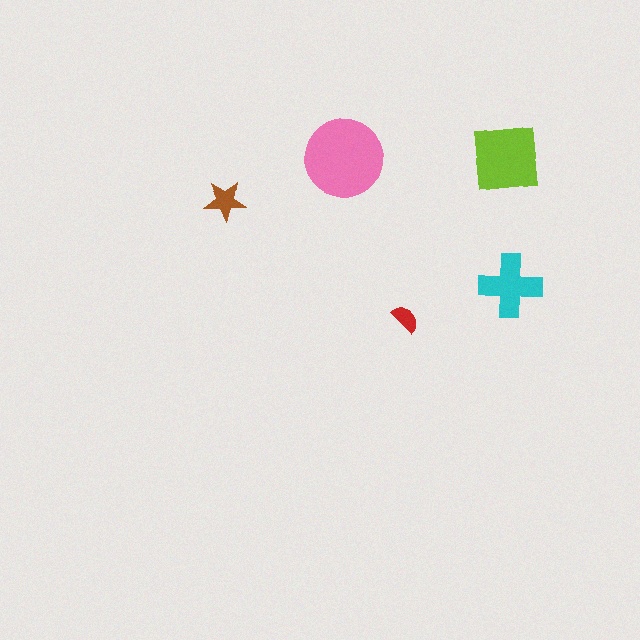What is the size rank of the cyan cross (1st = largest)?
3rd.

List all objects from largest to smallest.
The pink circle, the lime square, the cyan cross, the brown star, the red semicircle.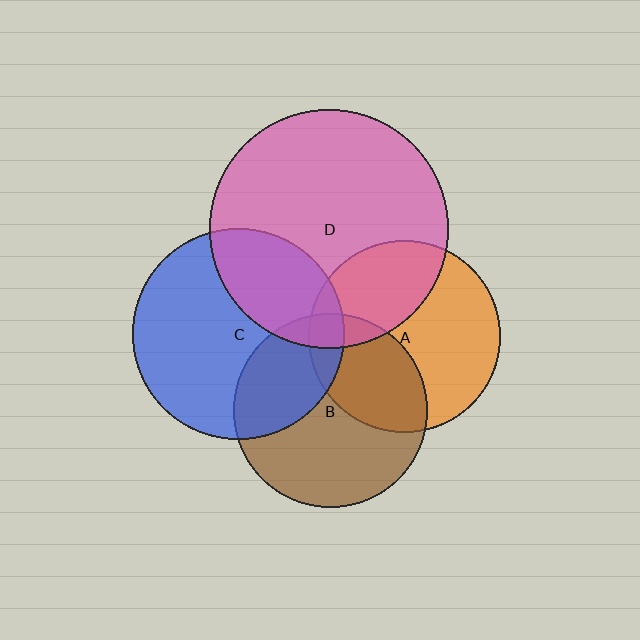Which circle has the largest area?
Circle D (pink).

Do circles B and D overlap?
Yes.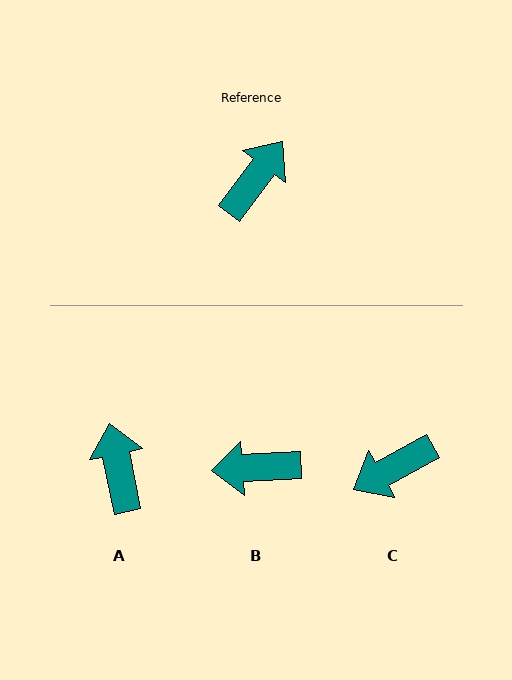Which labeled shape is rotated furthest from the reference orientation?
C, about 156 degrees away.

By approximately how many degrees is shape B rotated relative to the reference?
Approximately 130 degrees counter-clockwise.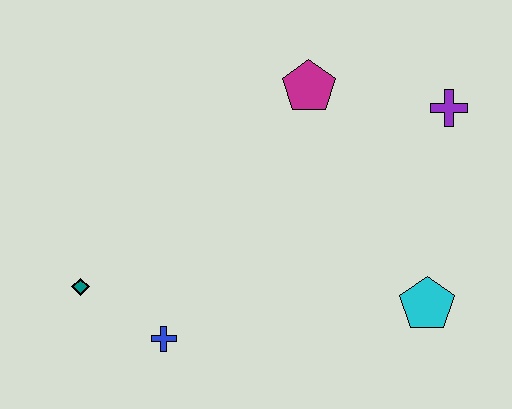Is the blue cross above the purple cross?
No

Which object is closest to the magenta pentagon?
The purple cross is closest to the magenta pentagon.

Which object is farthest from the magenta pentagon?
The teal diamond is farthest from the magenta pentagon.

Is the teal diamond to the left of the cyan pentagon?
Yes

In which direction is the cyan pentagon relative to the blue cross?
The cyan pentagon is to the right of the blue cross.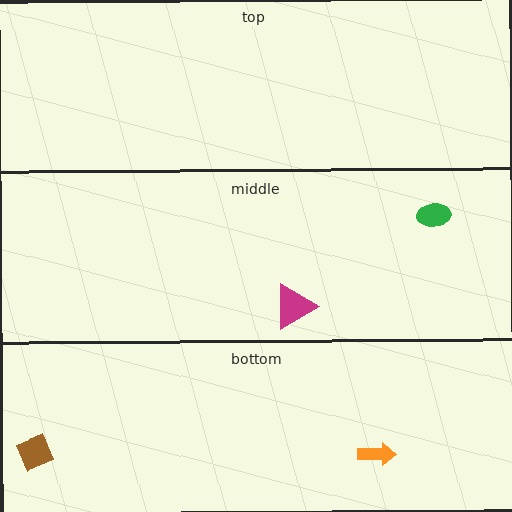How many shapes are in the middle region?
2.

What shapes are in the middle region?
The green ellipse, the magenta triangle.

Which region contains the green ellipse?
The middle region.